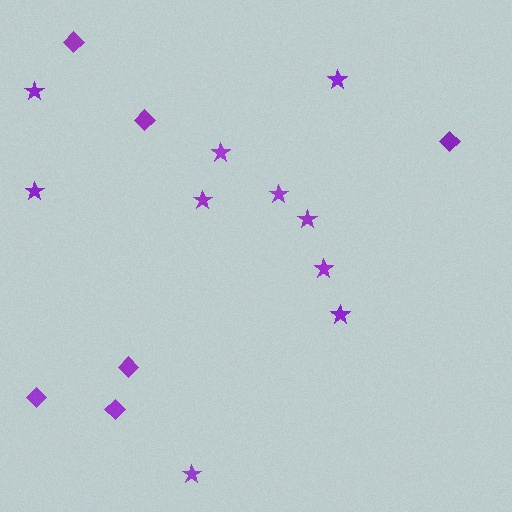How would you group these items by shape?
There are 2 groups: one group of stars (10) and one group of diamonds (6).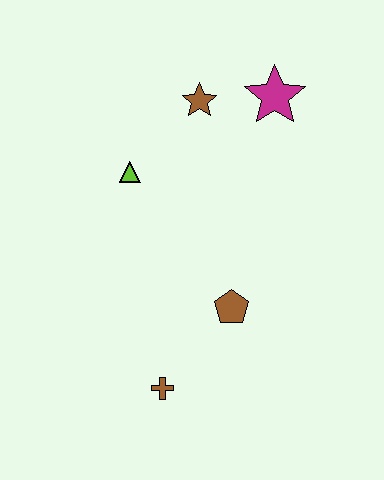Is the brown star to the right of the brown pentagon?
No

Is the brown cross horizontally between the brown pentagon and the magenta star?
No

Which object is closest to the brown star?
The magenta star is closest to the brown star.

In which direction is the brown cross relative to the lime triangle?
The brown cross is below the lime triangle.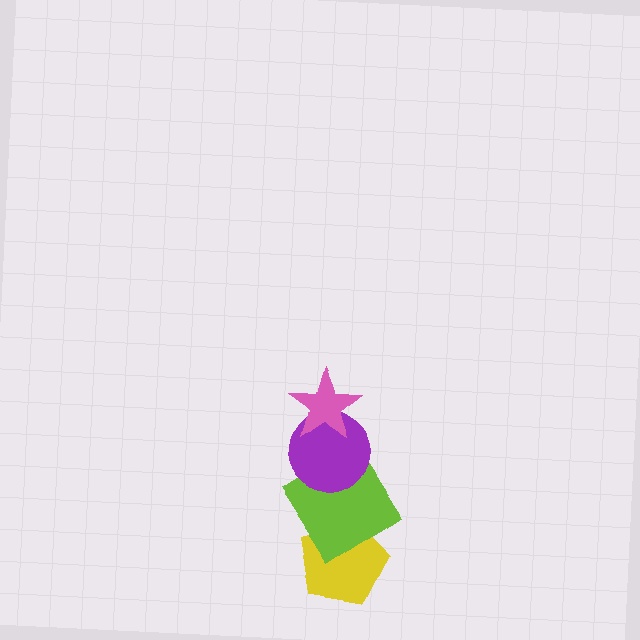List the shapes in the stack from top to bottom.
From top to bottom: the pink star, the purple circle, the lime diamond, the yellow pentagon.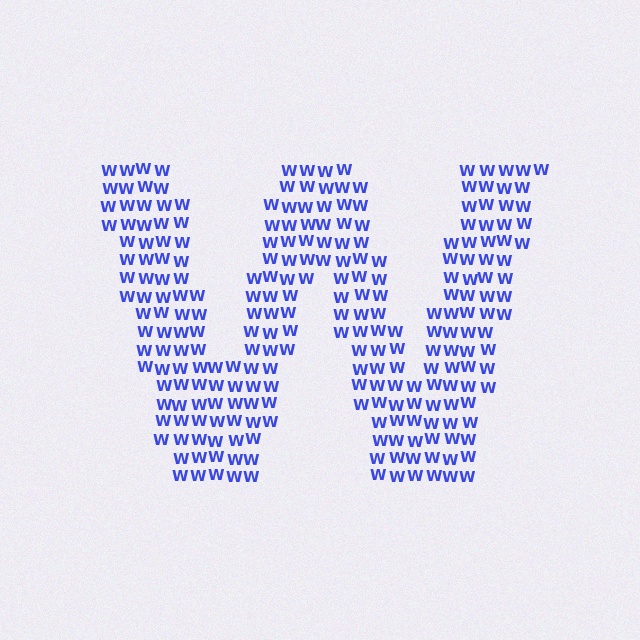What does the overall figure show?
The overall figure shows the letter W.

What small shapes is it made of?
It is made of small letter W's.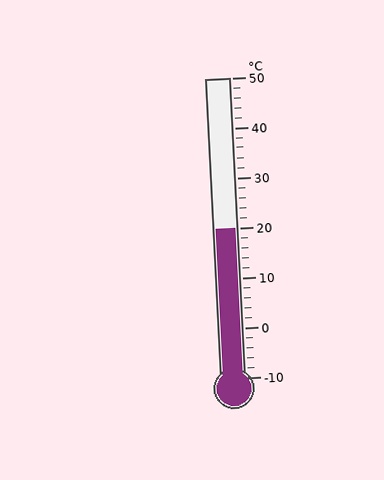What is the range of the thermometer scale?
The thermometer scale ranges from -10°C to 50°C.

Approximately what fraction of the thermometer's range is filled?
The thermometer is filled to approximately 50% of its range.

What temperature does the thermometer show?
The thermometer shows approximately 20°C.